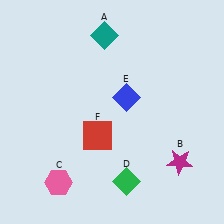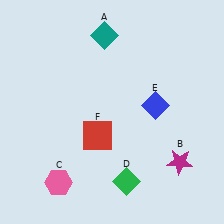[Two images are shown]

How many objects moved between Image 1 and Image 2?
1 object moved between the two images.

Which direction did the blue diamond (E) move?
The blue diamond (E) moved right.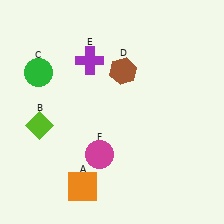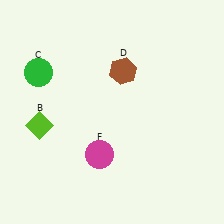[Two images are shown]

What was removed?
The orange square (A), the purple cross (E) were removed in Image 2.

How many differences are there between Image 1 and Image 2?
There are 2 differences between the two images.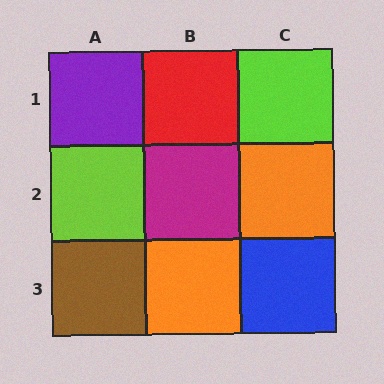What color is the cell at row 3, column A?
Brown.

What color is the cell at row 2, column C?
Orange.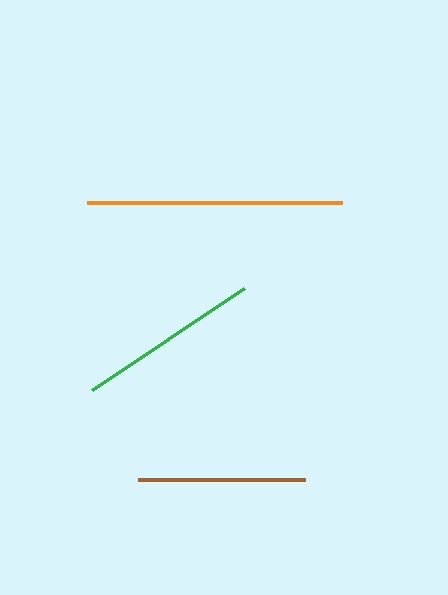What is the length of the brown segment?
The brown segment is approximately 168 pixels long.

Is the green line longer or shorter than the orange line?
The orange line is longer than the green line.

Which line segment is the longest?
The orange line is the longest at approximately 255 pixels.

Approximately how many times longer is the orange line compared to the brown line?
The orange line is approximately 1.5 times the length of the brown line.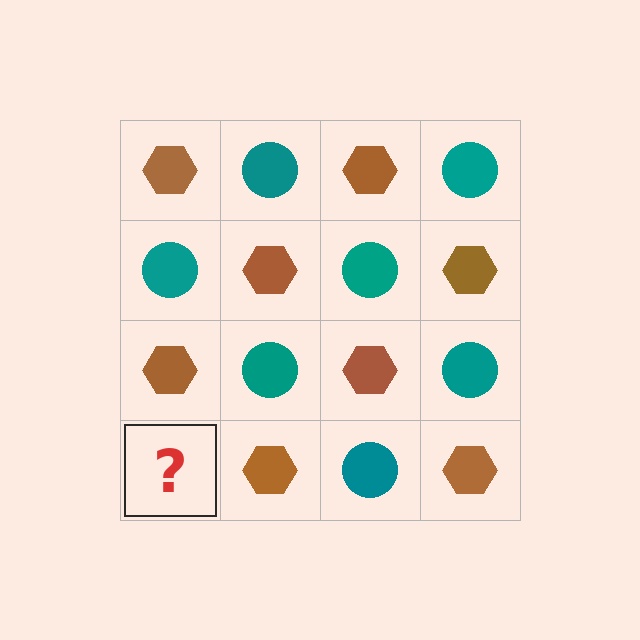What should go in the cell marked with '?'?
The missing cell should contain a teal circle.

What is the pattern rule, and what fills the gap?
The rule is that it alternates brown hexagon and teal circle in a checkerboard pattern. The gap should be filled with a teal circle.